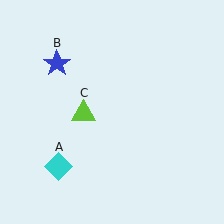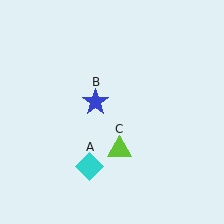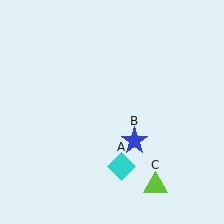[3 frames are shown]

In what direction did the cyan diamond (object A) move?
The cyan diamond (object A) moved right.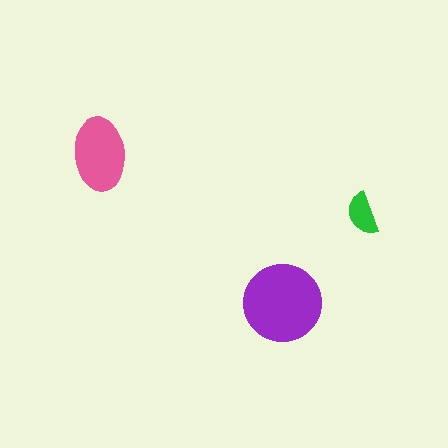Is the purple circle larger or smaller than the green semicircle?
Larger.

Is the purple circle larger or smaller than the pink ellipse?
Larger.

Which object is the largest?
The purple circle.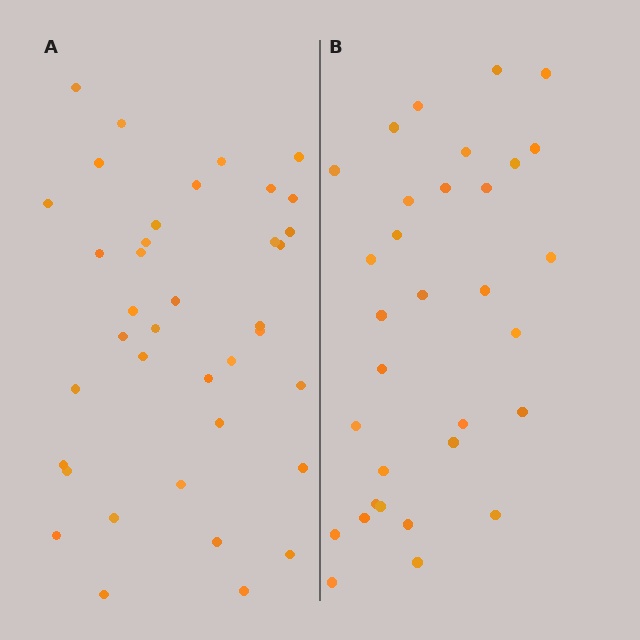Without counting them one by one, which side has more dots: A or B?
Region A (the left region) has more dots.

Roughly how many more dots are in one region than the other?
Region A has about 6 more dots than region B.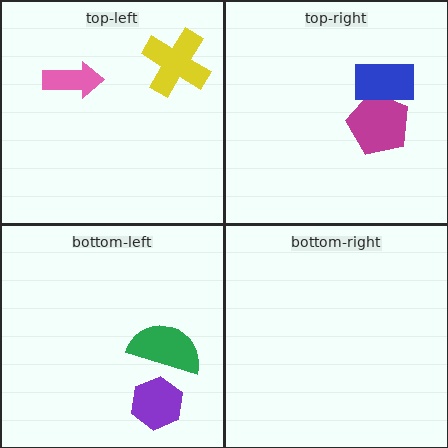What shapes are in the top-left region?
The yellow cross, the pink arrow.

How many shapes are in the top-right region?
2.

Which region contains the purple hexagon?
The bottom-left region.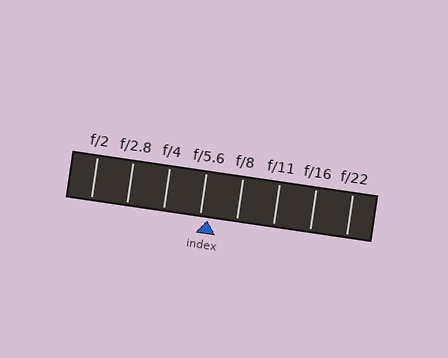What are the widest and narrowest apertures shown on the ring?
The widest aperture shown is f/2 and the narrowest is f/22.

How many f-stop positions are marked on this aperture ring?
There are 8 f-stop positions marked.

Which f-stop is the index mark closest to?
The index mark is closest to f/5.6.